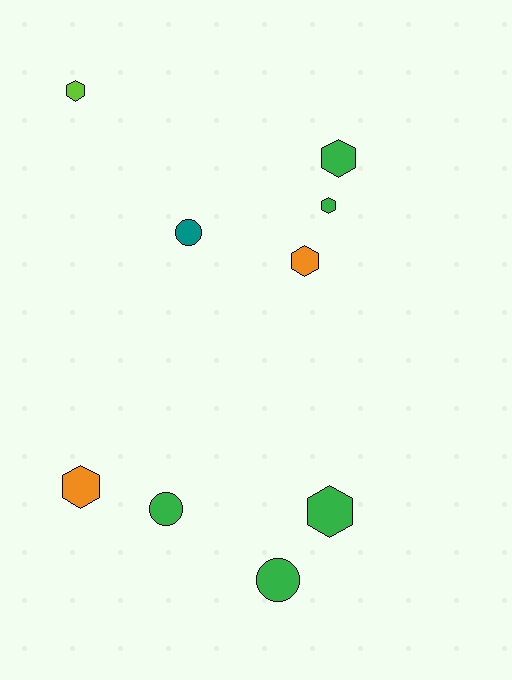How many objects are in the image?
There are 9 objects.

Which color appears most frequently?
Green, with 5 objects.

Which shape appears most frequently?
Hexagon, with 6 objects.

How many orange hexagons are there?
There are 2 orange hexagons.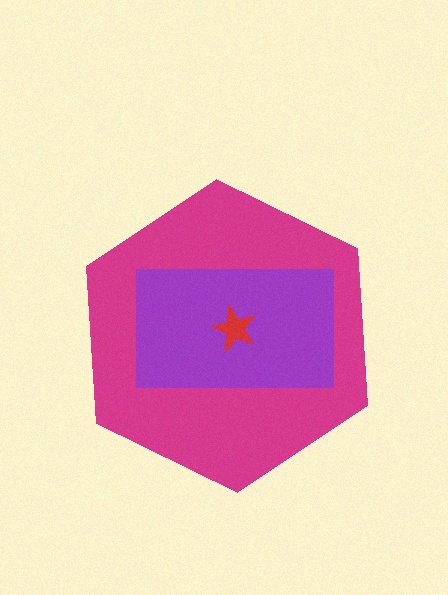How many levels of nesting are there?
3.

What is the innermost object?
The red star.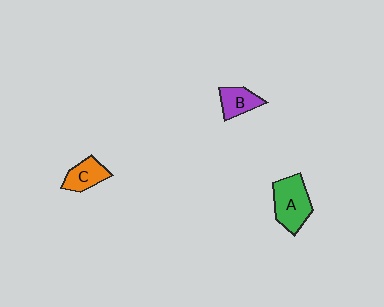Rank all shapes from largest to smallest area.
From largest to smallest: A (green), C (orange), B (purple).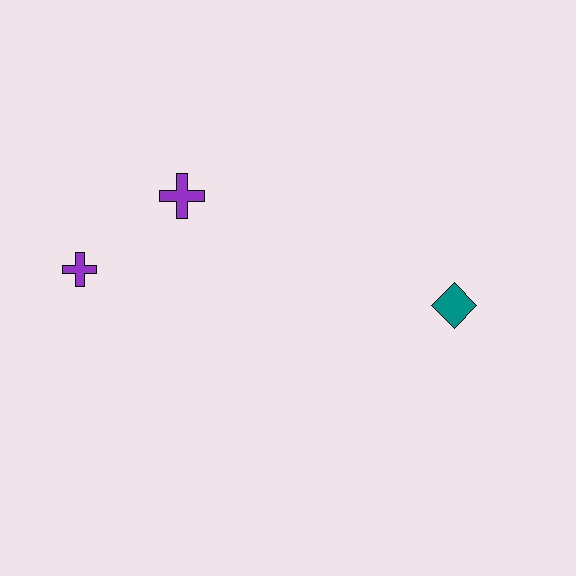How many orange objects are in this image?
There are no orange objects.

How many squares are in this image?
There are no squares.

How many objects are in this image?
There are 3 objects.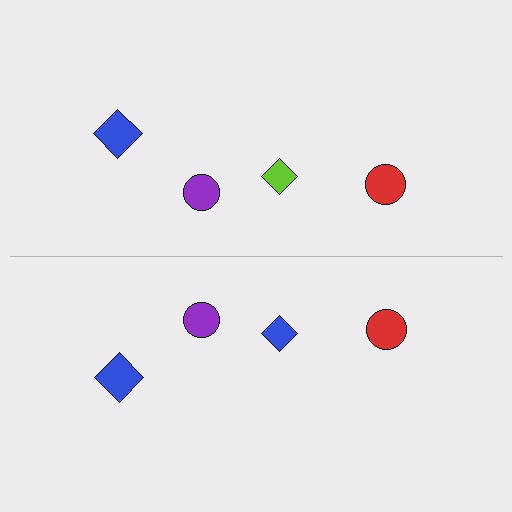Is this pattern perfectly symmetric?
No, the pattern is not perfectly symmetric. The blue diamond on the bottom side breaks the symmetry — its mirror counterpart is lime.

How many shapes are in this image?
There are 8 shapes in this image.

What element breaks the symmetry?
The blue diamond on the bottom side breaks the symmetry — its mirror counterpart is lime.